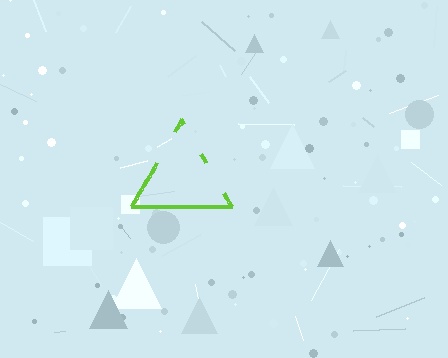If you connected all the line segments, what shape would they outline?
They would outline a triangle.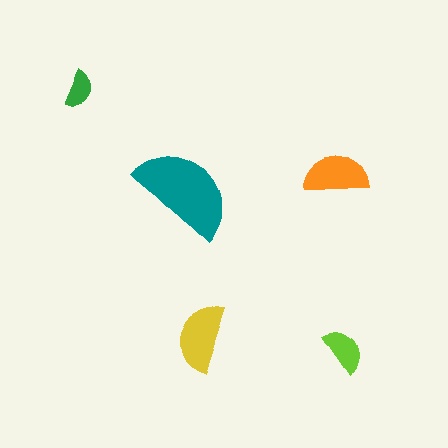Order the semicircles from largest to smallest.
the teal one, the yellow one, the orange one, the lime one, the green one.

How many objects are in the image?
There are 5 objects in the image.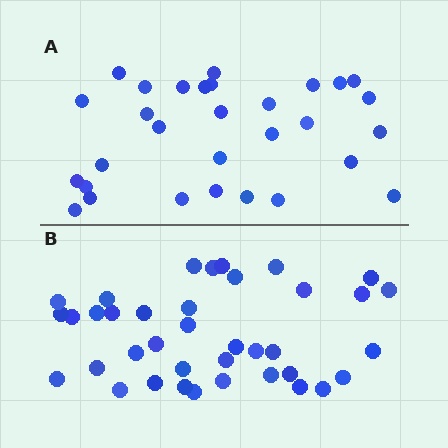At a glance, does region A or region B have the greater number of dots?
Region B (the bottom region) has more dots.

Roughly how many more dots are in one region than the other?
Region B has roughly 8 or so more dots than region A.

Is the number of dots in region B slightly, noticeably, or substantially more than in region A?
Region B has noticeably more, but not dramatically so. The ratio is roughly 1.3 to 1.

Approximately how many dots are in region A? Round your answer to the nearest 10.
About 30 dots.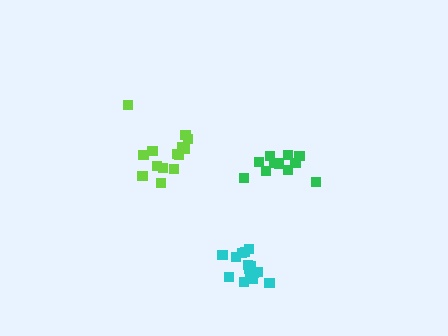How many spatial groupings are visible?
There are 3 spatial groupings.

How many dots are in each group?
Group 1: 15 dots, Group 2: 14 dots, Group 3: 11 dots (40 total).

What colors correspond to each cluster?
The clusters are colored: cyan, lime, green.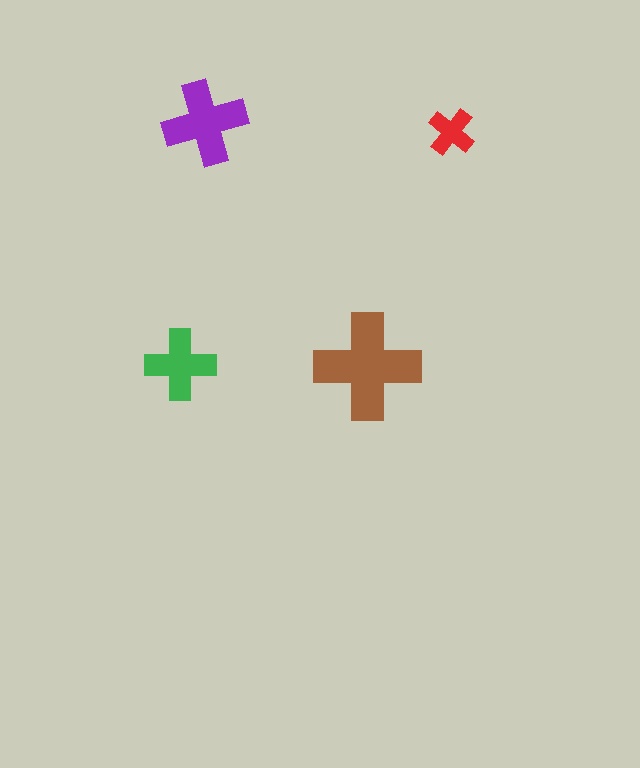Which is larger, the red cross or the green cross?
The green one.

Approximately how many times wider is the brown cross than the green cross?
About 1.5 times wider.